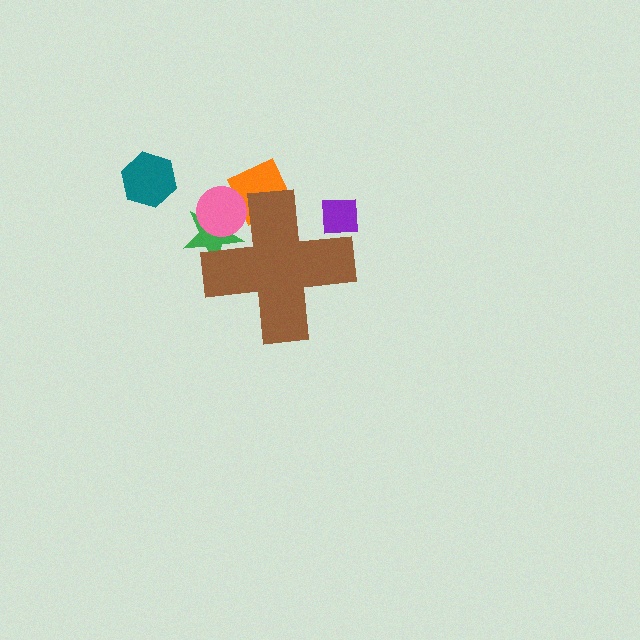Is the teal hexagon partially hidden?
No, the teal hexagon is fully visible.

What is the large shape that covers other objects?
A brown cross.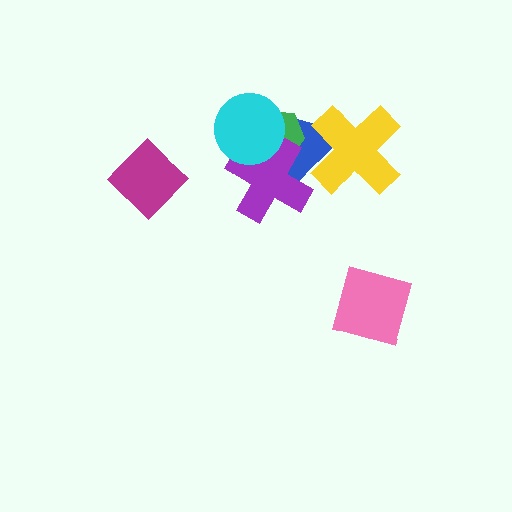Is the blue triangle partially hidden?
Yes, it is partially covered by another shape.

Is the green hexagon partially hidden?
Yes, it is partially covered by another shape.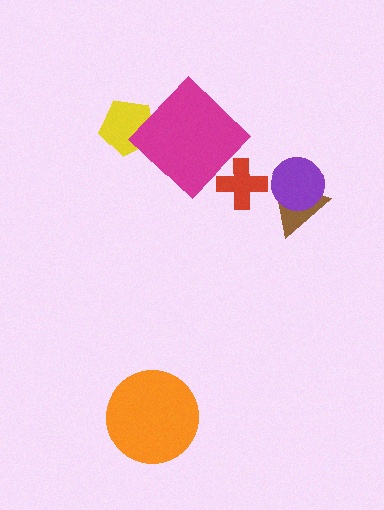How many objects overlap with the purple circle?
1 object overlaps with the purple circle.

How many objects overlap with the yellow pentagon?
1 object overlaps with the yellow pentagon.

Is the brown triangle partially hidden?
Yes, it is partially covered by another shape.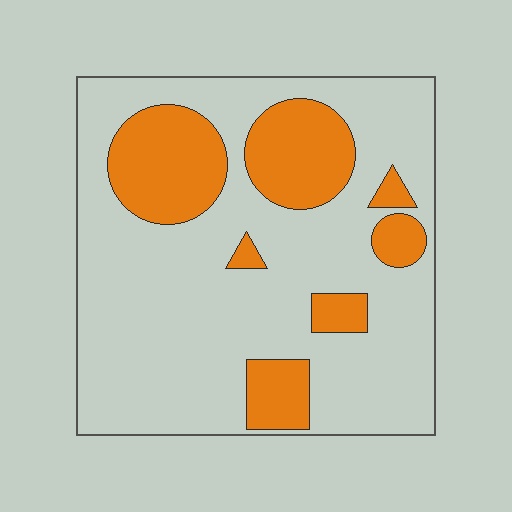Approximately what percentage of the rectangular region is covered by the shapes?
Approximately 25%.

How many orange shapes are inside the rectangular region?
7.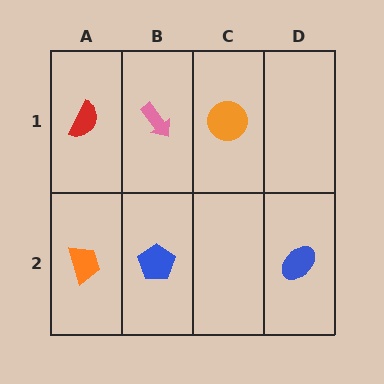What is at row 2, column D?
A blue ellipse.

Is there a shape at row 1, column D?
No, that cell is empty.